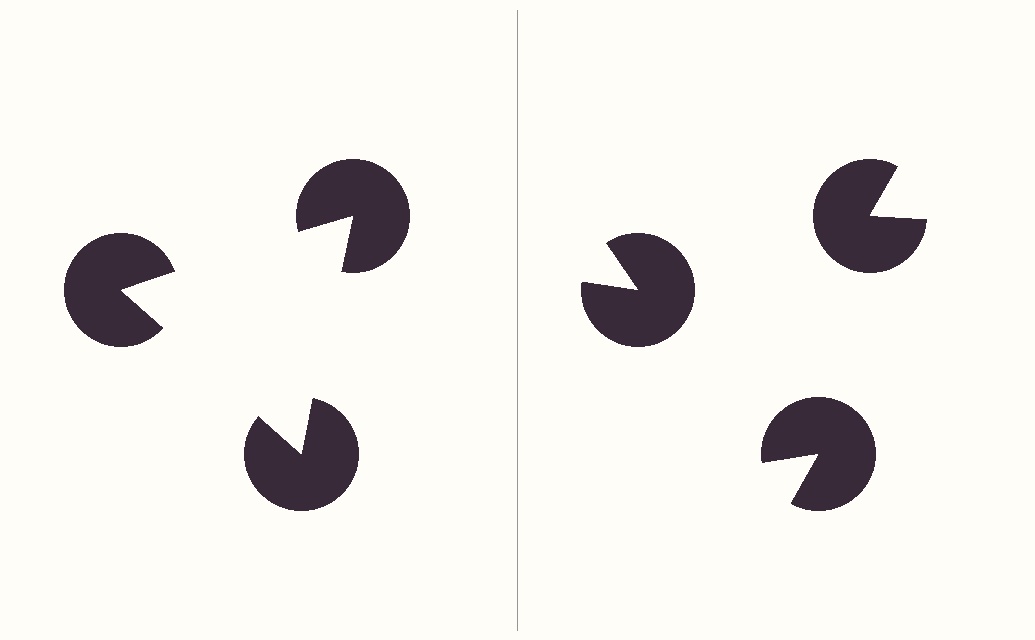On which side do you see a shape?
An illusory triangle appears on the left side. On the right side the wedge cuts are rotated, so no coherent shape forms.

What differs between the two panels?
The pac-man discs are positioned identically on both sides; only the wedge orientations differ. On the left they align to a triangle; on the right they are misaligned.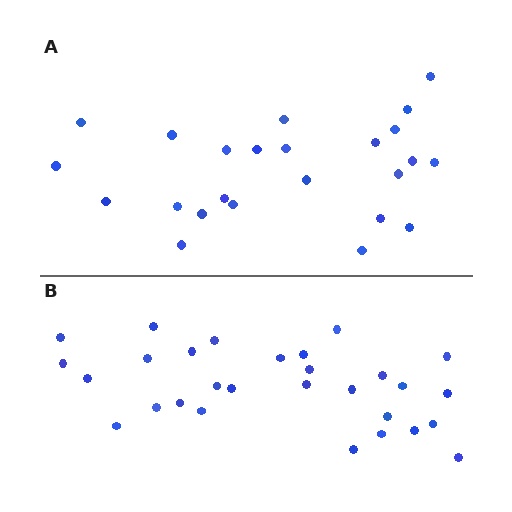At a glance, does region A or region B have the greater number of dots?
Region B (the bottom region) has more dots.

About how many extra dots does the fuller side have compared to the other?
Region B has about 5 more dots than region A.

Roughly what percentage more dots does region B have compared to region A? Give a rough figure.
About 20% more.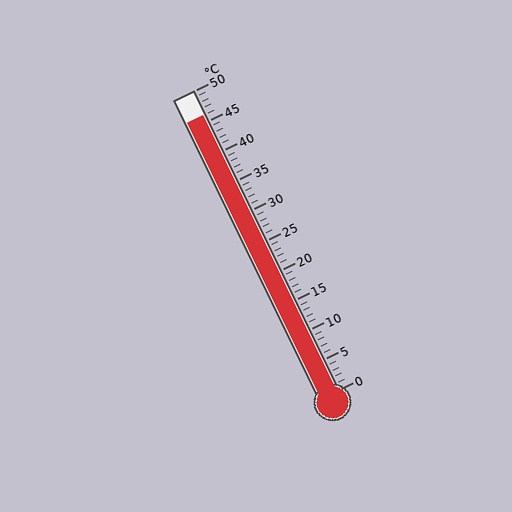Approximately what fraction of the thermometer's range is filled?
The thermometer is filled to approximately 90% of its range.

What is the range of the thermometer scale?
The thermometer scale ranges from 0°C to 50°C.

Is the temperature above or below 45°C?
The temperature is above 45°C.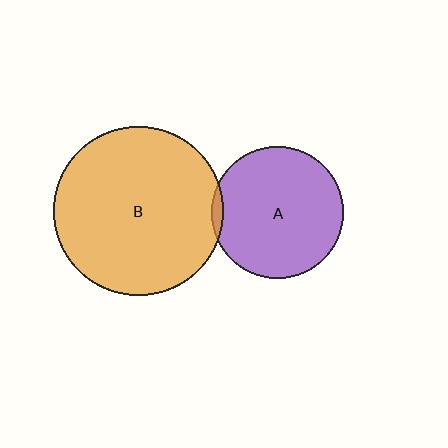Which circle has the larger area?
Circle B (orange).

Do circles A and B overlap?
Yes.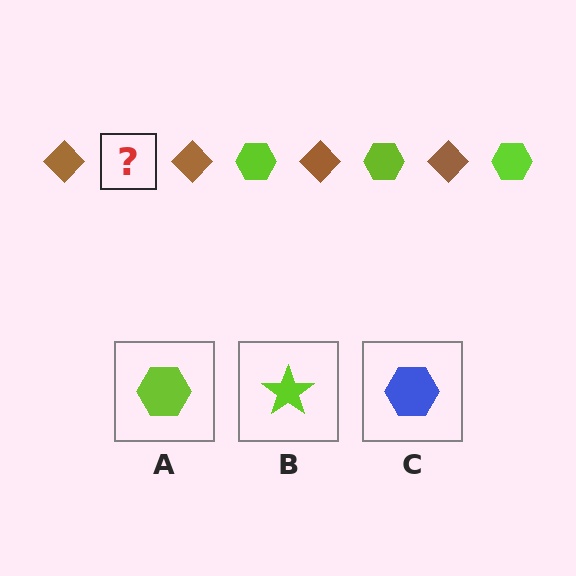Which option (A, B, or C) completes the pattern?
A.